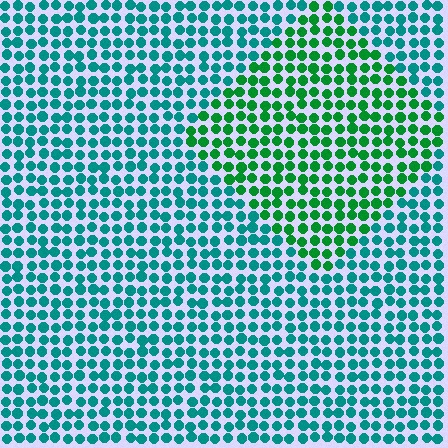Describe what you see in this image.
The image is filled with small teal elements in a uniform arrangement. A diamond-shaped region is visible where the elements are tinted to a slightly different hue, forming a subtle color boundary.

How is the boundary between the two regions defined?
The boundary is defined purely by a slight shift in hue (about 40 degrees). Spacing, size, and orientation are identical on both sides.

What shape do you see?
I see a diamond.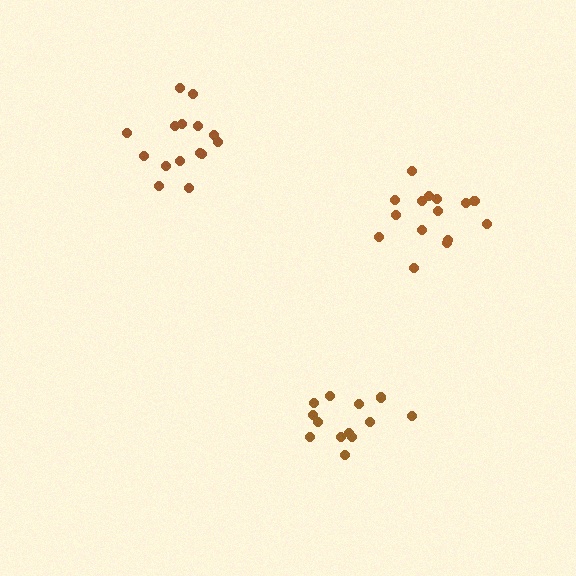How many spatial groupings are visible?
There are 3 spatial groupings.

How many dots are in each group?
Group 1: 13 dots, Group 2: 15 dots, Group 3: 15 dots (43 total).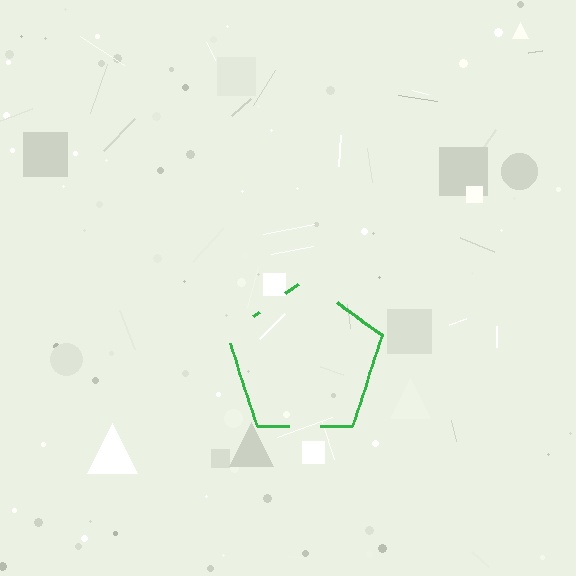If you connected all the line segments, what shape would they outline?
They would outline a pentagon.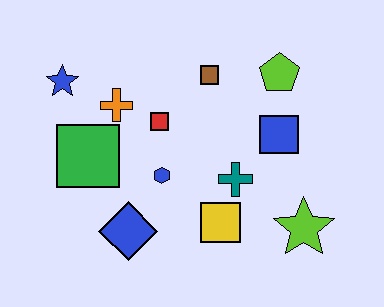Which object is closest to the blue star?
The orange cross is closest to the blue star.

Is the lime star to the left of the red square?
No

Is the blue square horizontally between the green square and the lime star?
Yes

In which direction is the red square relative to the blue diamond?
The red square is above the blue diamond.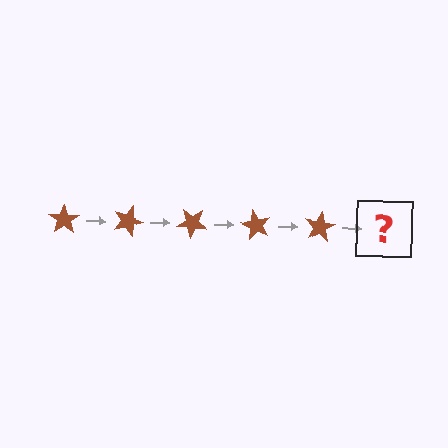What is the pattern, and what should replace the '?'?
The pattern is that the star rotates 20 degrees each step. The '?' should be a brown star rotated 100 degrees.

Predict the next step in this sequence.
The next step is a brown star rotated 100 degrees.